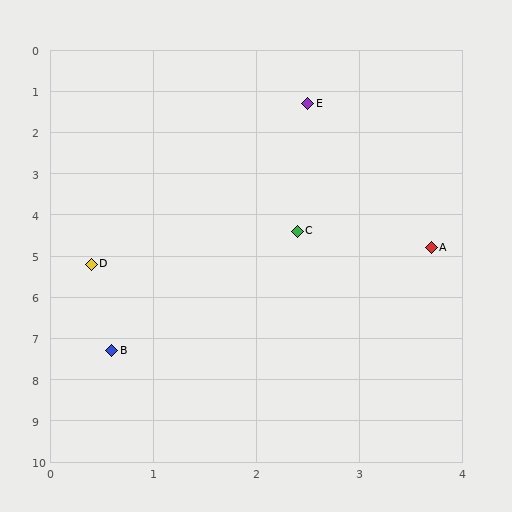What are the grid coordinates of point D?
Point D is at approximately (0.4, 5.2).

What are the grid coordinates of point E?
Point E is at approximately (2.5, 1.3).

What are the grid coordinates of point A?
Point A is at approximately (3.7, 4.8).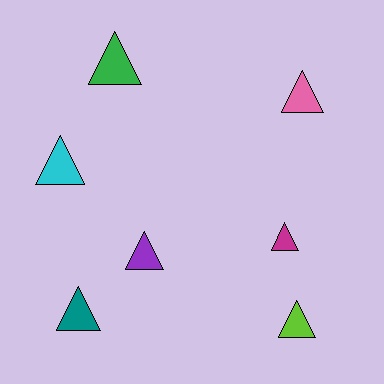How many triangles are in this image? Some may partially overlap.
There are 7 triangles.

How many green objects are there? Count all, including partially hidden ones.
There is 1 green object.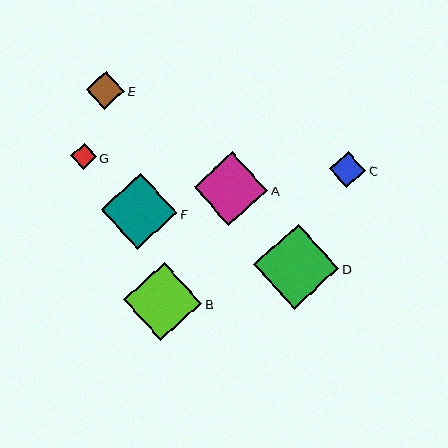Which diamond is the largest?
Diamond D is the largest with a size of approximately 85 pixels.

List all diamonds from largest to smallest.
From largest to smallest: D, B, F, A, E, C, G.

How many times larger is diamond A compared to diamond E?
Diamond A is approximately 1.9 times the size of diamond E.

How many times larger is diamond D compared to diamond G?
Diamond D is approximately 3.3 times the size of diamond G.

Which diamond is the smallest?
Diamond G is the smallest with a size of approximately 26 pixels.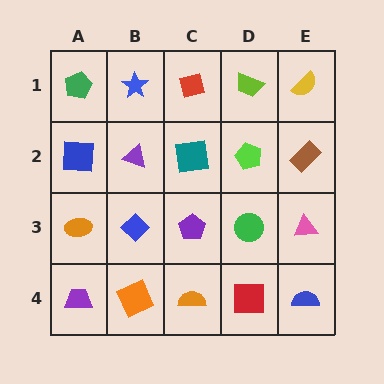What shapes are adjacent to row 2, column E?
A yellow semicircle (row 1, column E), a pink triangle (row 3, column E), a lime pentagon (row 2, column D).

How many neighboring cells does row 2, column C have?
4.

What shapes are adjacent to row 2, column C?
A red square (row 1, column C), a purple pentagon (row 3, column C), a purple triangle (row 2, column B), a lime pentagon (row 2, column D).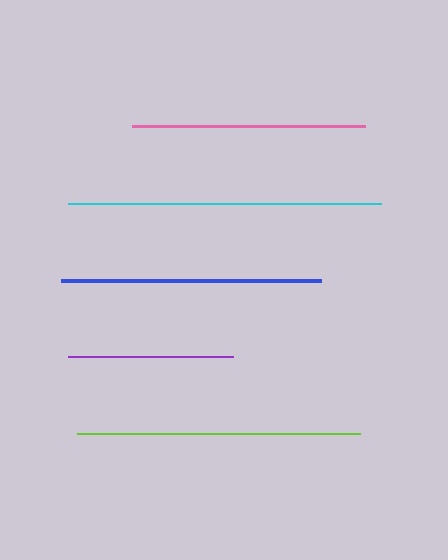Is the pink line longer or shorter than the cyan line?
The cyan line is longer than the pink line.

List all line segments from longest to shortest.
From longest to shortest: cyan, lime, blue, pink, purple.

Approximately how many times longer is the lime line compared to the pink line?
The lime line is approximately 1.2 times the length of the pink line.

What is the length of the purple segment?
The purple segment is approximately 165 pixels long.